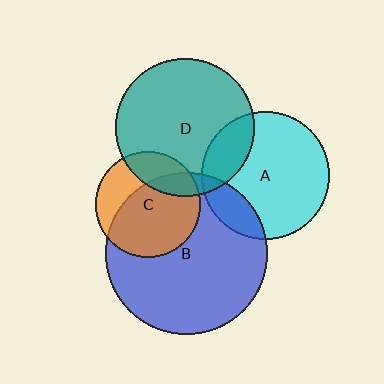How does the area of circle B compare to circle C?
Approximately 2.4 times.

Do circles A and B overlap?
Yes.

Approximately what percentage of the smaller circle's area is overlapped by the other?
Approximately 15%.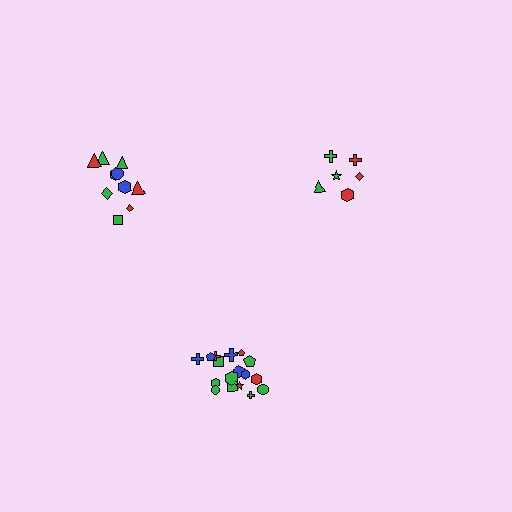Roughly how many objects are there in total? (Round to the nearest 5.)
Roughly 35 objects in total.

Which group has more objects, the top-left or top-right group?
The top-left group.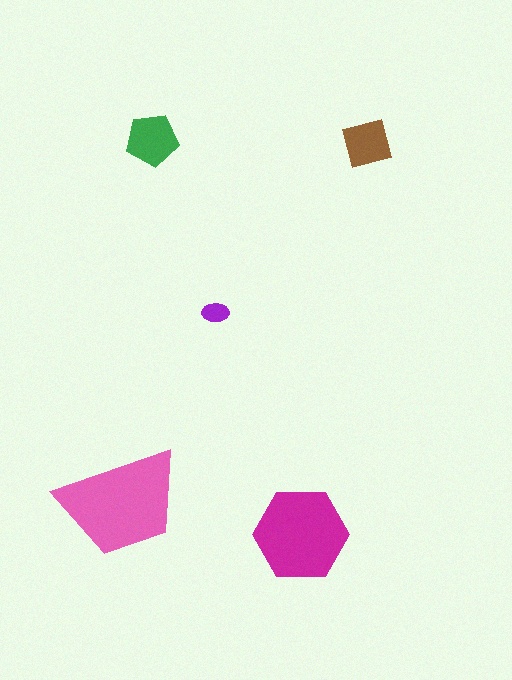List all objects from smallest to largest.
The purple ellipse, the brown square, the green pentagon, the magenta hexagon, the pink trapezoid.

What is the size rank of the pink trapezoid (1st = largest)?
1st.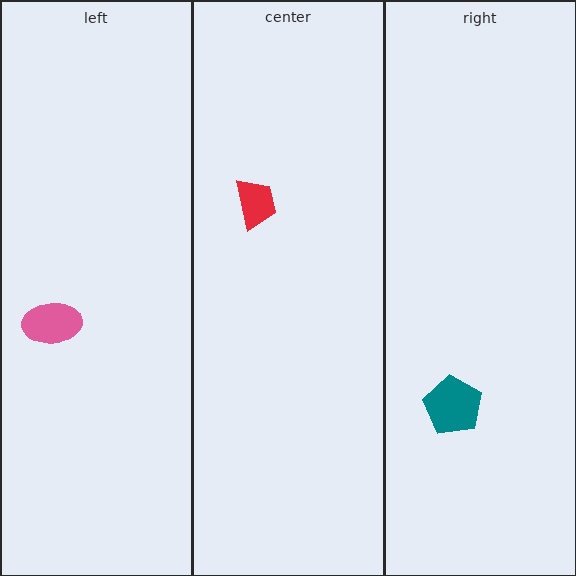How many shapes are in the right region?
1.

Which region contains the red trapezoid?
The center region.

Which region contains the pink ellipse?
The left region.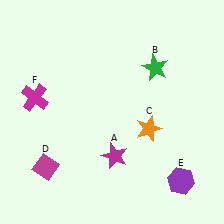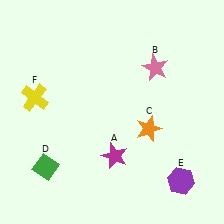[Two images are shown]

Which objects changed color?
B changed from green to pink. D changed from magenta to green. F changed from magenta to yellow.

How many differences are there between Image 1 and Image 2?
There are 3 differences between the two images.